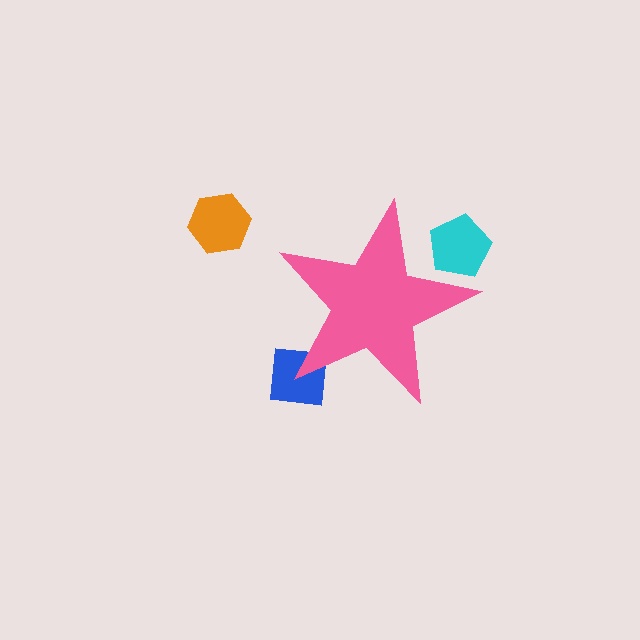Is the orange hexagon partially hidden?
No, the orange hexagon is fully visible.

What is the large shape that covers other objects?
A pink star.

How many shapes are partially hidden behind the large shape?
2 shapes are partially hidden.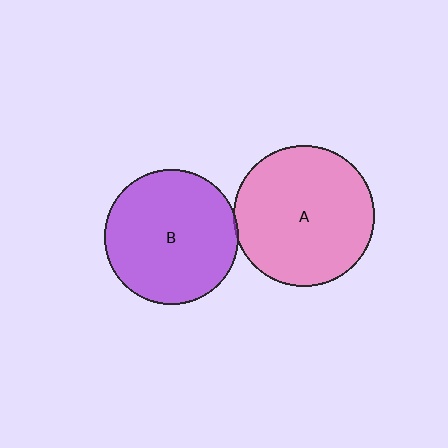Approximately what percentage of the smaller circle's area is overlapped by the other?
Approximately 5%.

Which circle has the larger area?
Circle A (pink).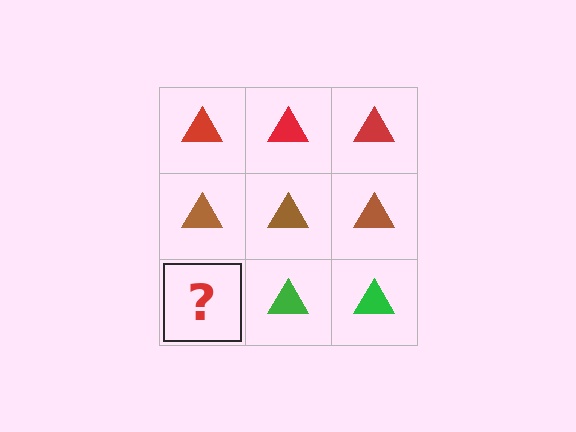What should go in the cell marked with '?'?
The missing cell should contain a green triangle.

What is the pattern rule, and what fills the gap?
The rule is that each row has a consistent color. The gap should be filled with a green triangle.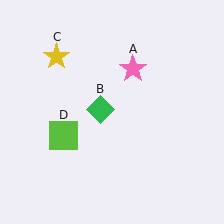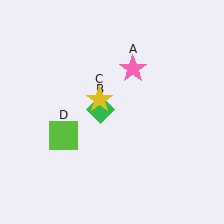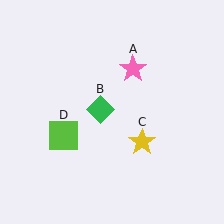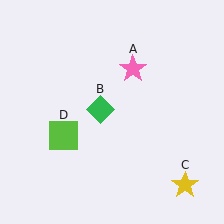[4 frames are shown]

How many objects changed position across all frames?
1 object changed position: yellow star (object C).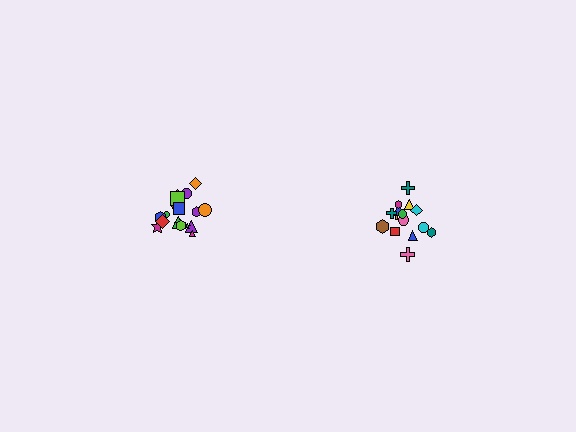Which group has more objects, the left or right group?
The left group.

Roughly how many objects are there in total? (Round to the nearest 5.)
Roughly 35 objects in total.